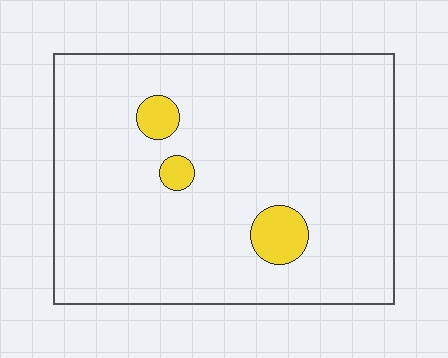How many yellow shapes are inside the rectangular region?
3.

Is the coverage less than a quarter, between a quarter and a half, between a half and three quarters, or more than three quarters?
Less than a quarter.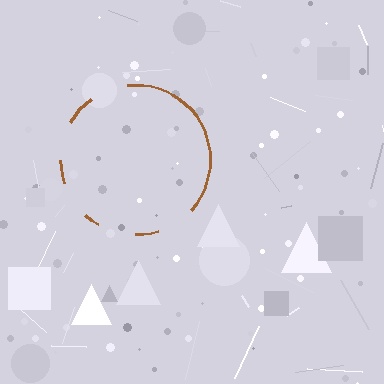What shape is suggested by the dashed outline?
The dashed outline suggests a circle.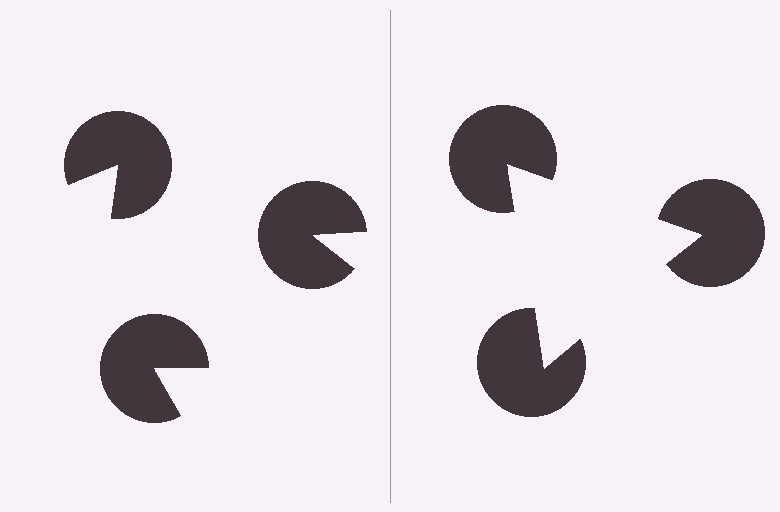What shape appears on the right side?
An illusory triangle.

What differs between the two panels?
The pac-man discs are positioned identically on both sides; only the wedge orientations differ. On the right they align to a triangle; on the left they are misaligned.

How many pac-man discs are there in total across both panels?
6 — 3 on each side.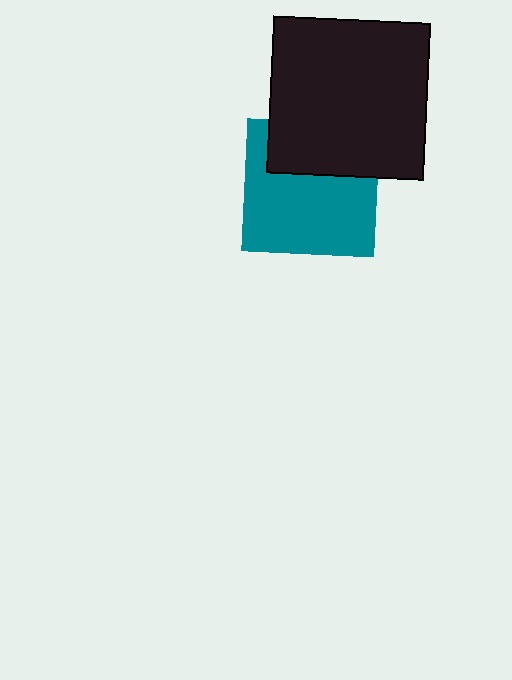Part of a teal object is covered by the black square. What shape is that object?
It is a square.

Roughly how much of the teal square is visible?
Most of it is visible (roughly 65%).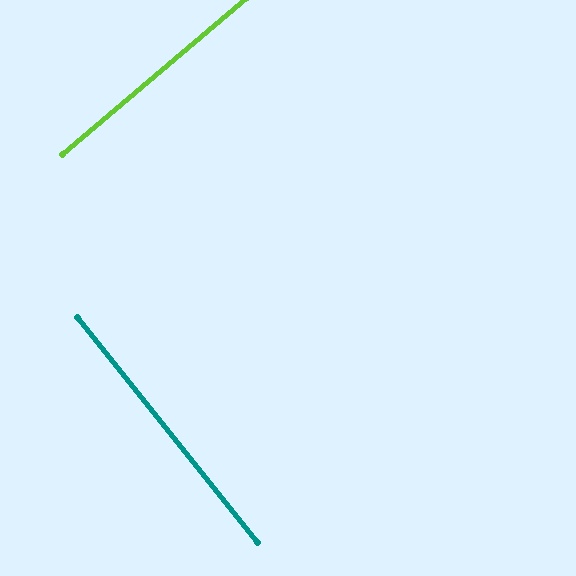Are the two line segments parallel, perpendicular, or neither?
Perpendicular — they meet at approximately 88°.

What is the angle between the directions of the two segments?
Approximately 88 degrees.